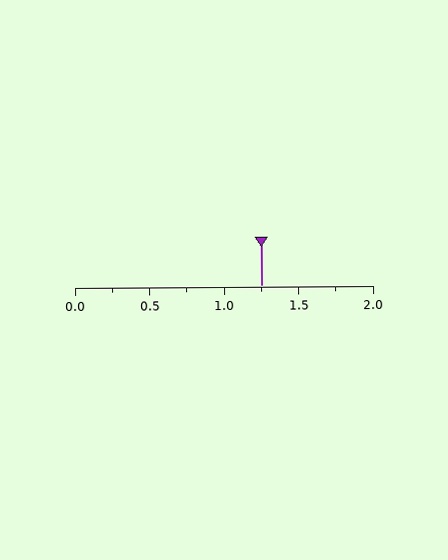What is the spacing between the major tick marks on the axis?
The major ticks are spaced 0.5 apart.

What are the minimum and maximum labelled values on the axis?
The axis runs from 0.0 to 2.0.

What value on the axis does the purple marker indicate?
The marker indicates approximately 1.25.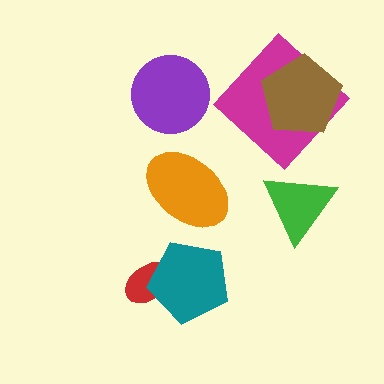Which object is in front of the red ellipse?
The teal pentagon is in front of the red ellipse.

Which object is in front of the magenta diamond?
The brown pentagon is in front of the magenta diamond.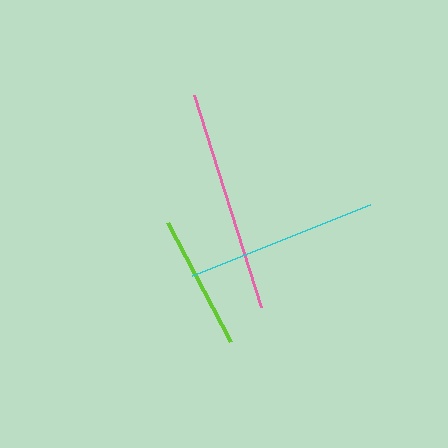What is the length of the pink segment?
The pink segment is approximately 222 pixels long.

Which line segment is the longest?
The pink line is the longest at approximately 222 pixels.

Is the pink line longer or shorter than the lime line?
The pink line is longer than the lime line.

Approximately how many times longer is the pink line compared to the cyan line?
The pink line is approximately 1.2 times the length of the cyan line.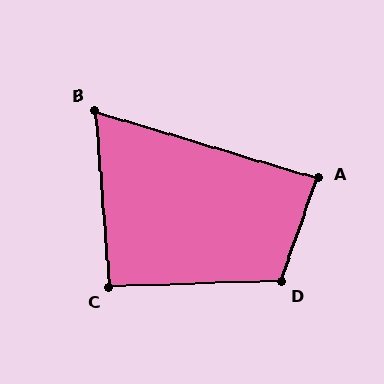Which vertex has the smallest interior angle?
B, at approximately 69 degrees.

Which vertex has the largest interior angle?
D, at approximately 111 degrees.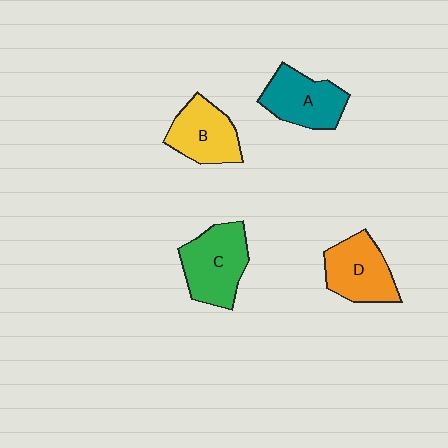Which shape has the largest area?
Shape C (green).